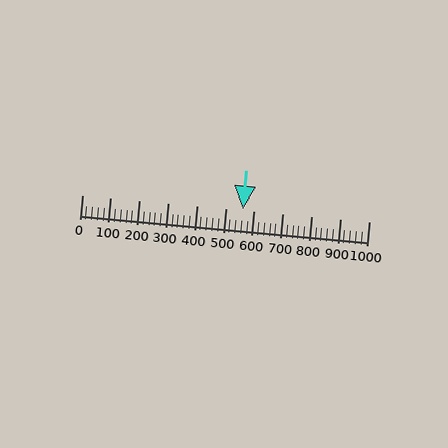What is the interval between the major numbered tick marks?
The major tick marks are spaced 100 units apart.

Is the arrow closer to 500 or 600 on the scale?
The arrow is closer to 600.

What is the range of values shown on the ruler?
The ruler shows values from 0 to 1000.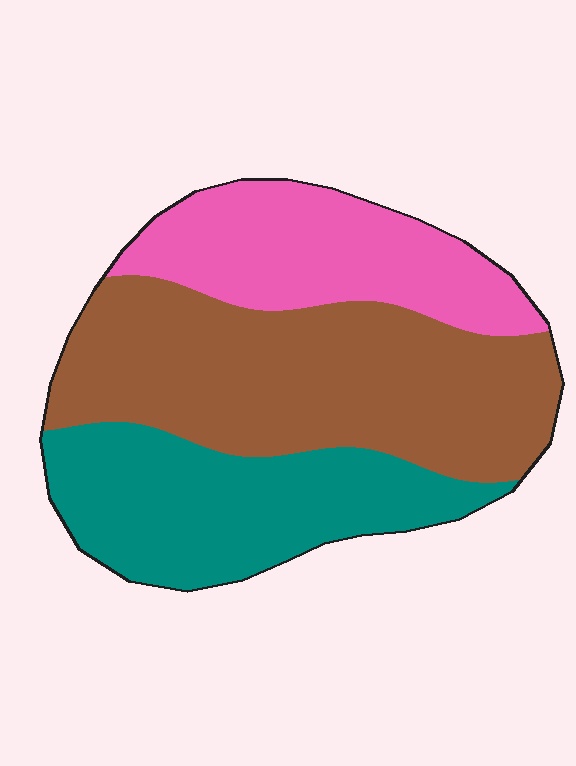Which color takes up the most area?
Brown, at roughly 45%.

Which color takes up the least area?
Pink, at roughly 25%.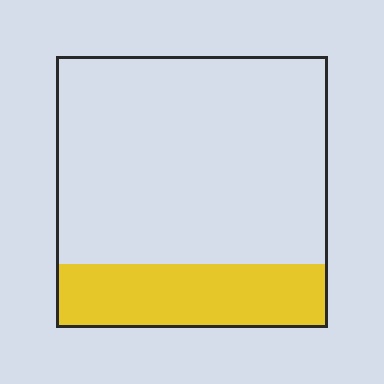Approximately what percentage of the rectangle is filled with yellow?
Approximately 25%.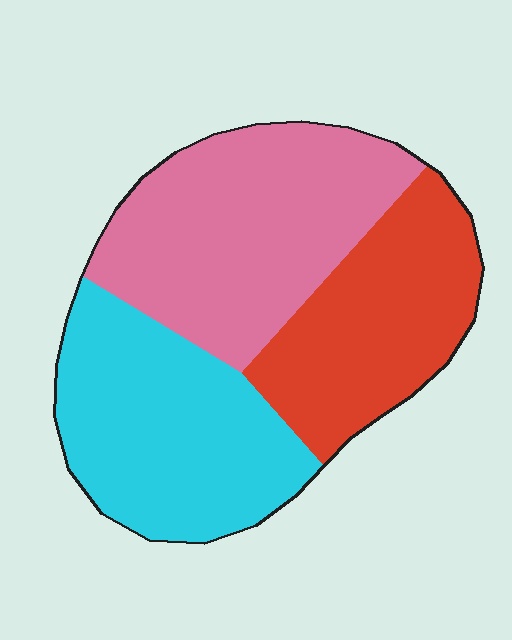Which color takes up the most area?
Pink, at roughly 40%.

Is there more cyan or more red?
Cyan.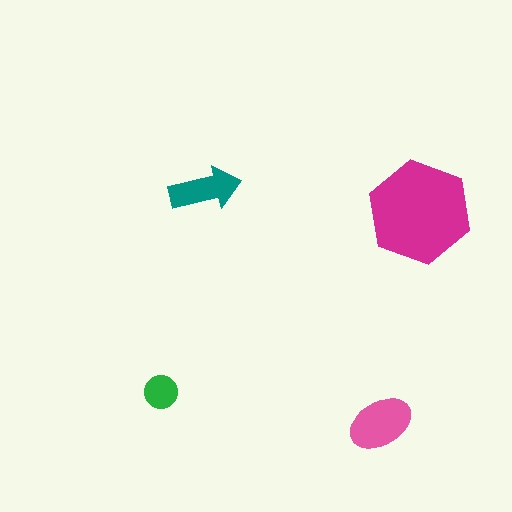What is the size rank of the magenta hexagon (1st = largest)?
1st.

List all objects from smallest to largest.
The green circle, the teal arrow, the pink ellipse, the magenta hexagon.